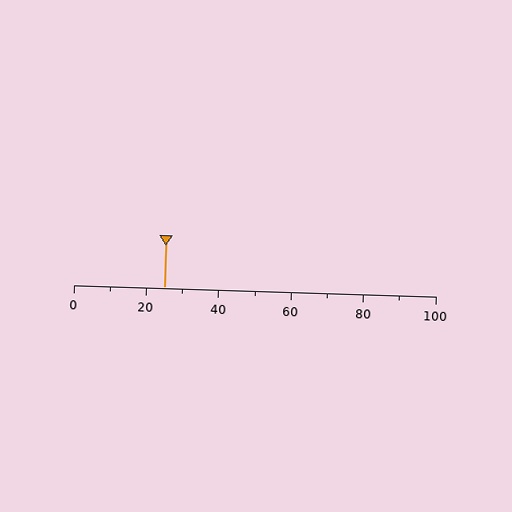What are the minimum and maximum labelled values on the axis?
The axis runs from 0 to 100.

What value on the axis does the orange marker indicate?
The marker indicates approximately 25.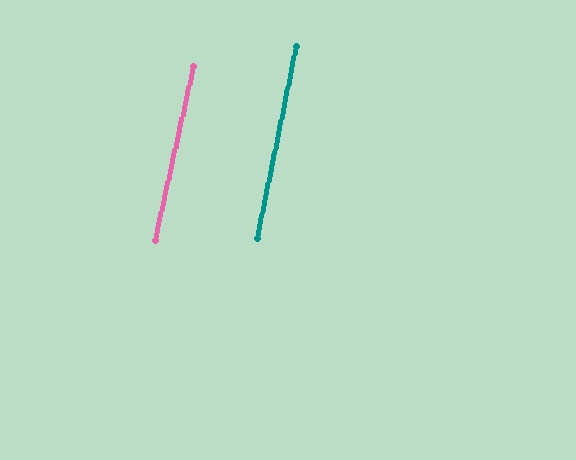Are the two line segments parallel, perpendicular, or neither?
Parallel — their directions differ by only 1.0°.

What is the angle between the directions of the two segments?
Approximately 1 degree.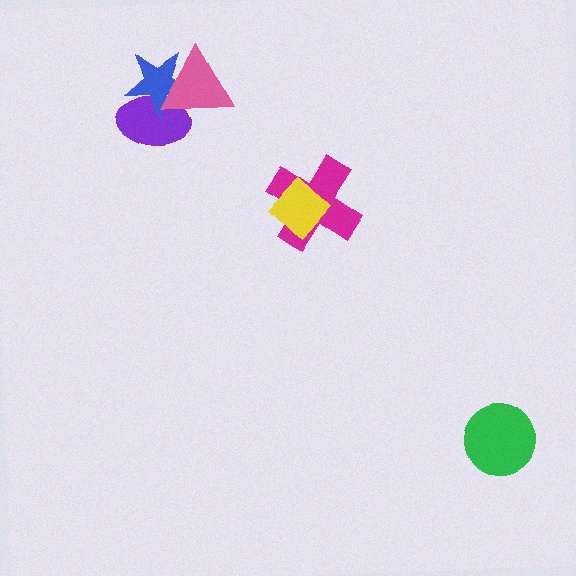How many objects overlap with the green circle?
0 objects overlap with the green circle.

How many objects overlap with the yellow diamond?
1 object overlaps with the yellow diamond.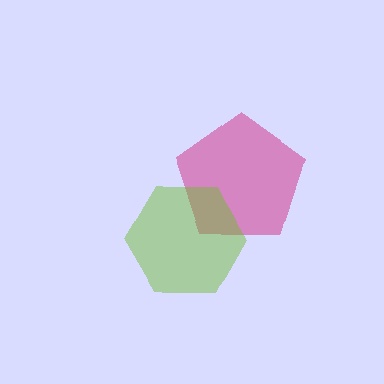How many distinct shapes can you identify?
There are 2 distinct shapes: a magenta pentagon, a lime hexagon.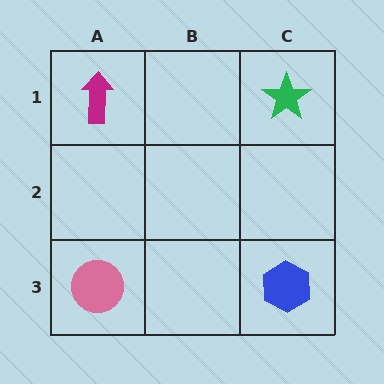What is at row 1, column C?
A green star.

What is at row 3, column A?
A pink circle.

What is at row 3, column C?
A blue hexagon.